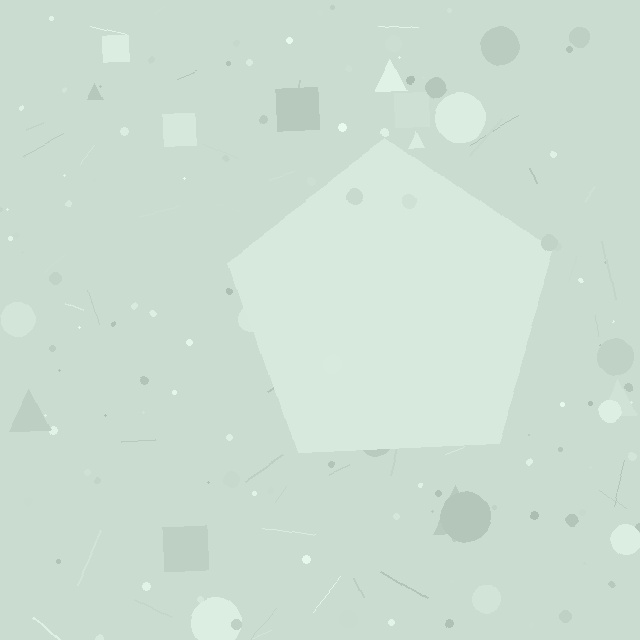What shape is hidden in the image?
A pentagon is hidden in the image.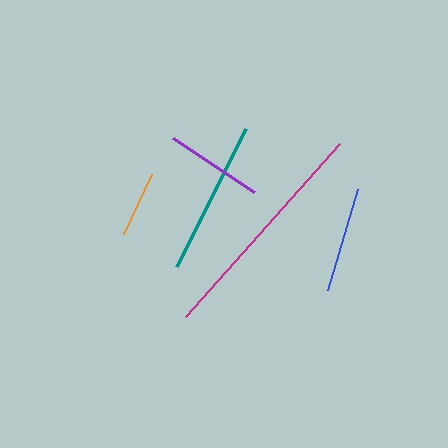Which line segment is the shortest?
The orange line is the shortest at approximately 66 pixels.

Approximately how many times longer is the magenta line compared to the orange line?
The magenta line is approximately 3.5 times the length of the orange line.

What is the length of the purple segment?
The purple segment is approximately 97 pixels long.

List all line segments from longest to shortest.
From longest to shortest: magenta, teal, blue, purple, orange.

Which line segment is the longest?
The magenta line is the longest at approximately 232 pixels.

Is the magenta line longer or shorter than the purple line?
The magenta line is longer than the purple line.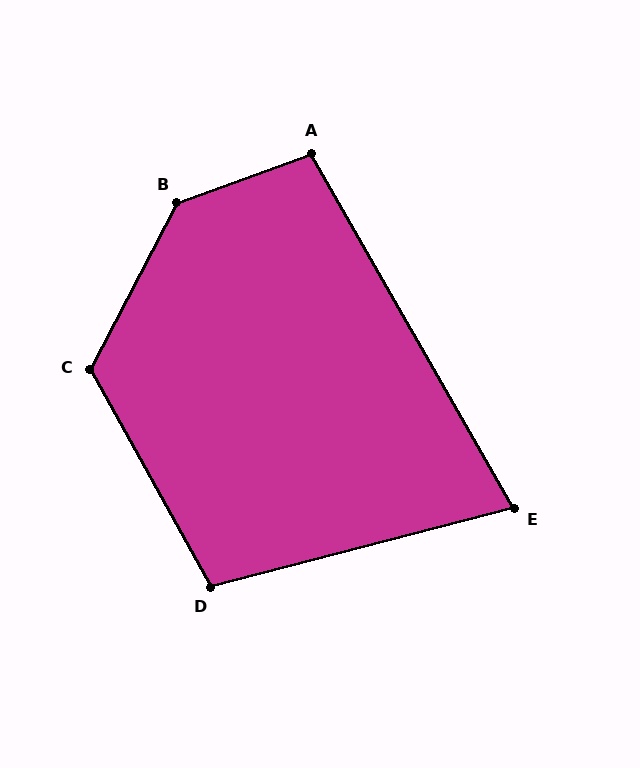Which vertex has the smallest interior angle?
E, at approximately 75 degrees.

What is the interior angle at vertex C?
Approximately 123 degrees (obtuse).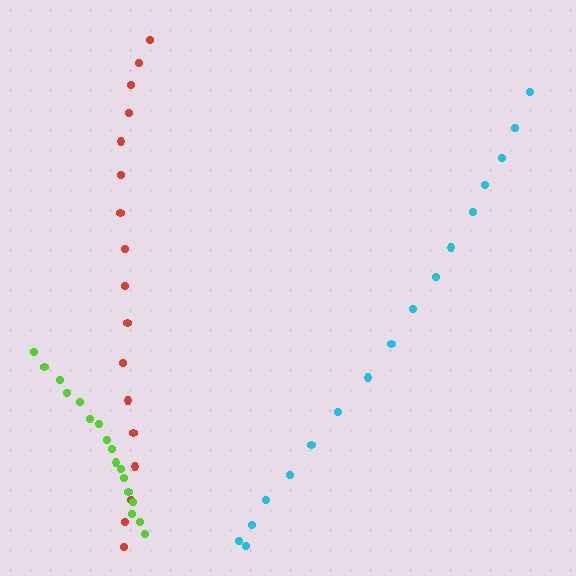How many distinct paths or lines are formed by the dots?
There are 3 distinct paths.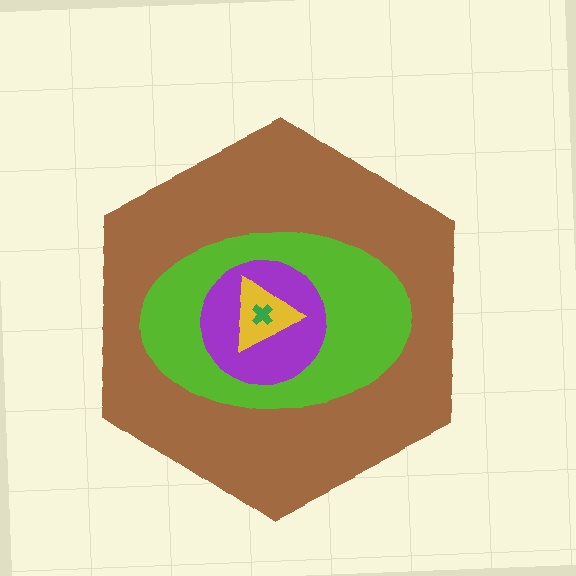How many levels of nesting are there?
5.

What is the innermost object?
The green cross.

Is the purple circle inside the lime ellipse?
Yes.